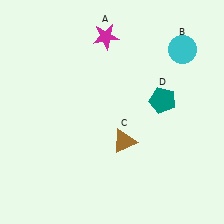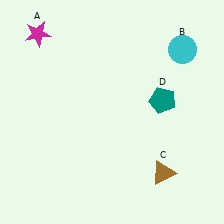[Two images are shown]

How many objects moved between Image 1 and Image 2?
2 objects moved between the two images.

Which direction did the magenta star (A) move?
The magenta star (A) moved left.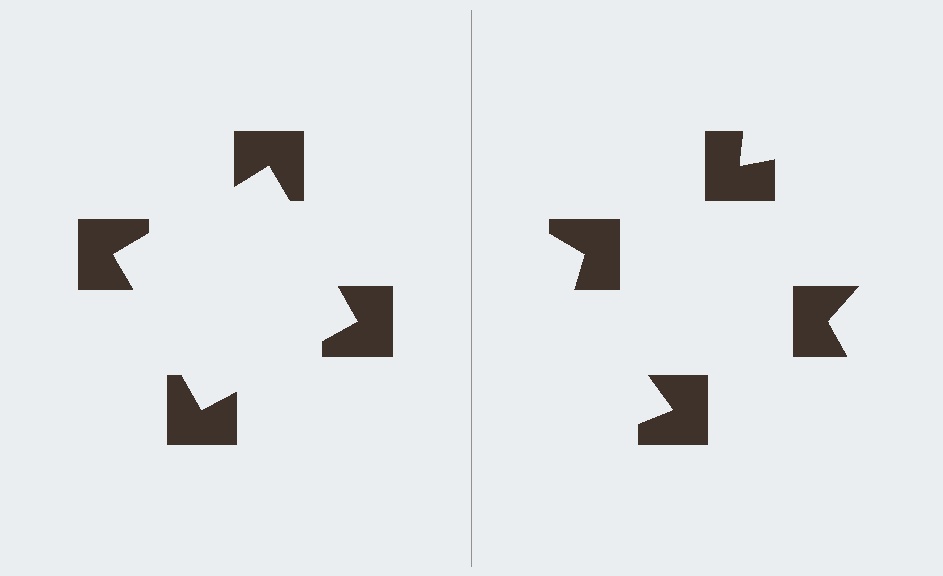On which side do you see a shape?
An illusory square appears on the left side. On the right side the wedge cuts are rotated, so no coherent shape forms.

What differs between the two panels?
The notched squares are positioned identically on both sides; only the wedge orientations differ. On the left they align to a square; on the right they are misaligned.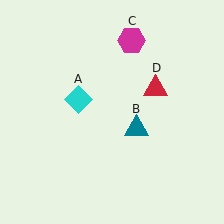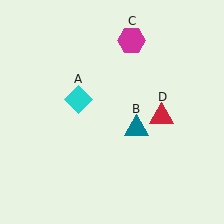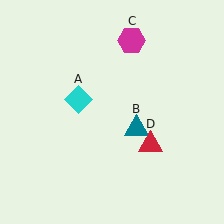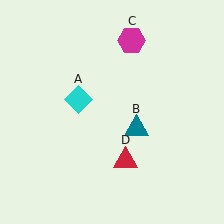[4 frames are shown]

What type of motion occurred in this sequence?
The red triangle (object D) rotated clockwise around the center of the scene.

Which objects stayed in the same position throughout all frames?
Cyan diamond (object A) and teal triangle (object B) and magenta hexagon (object C) remained stationary.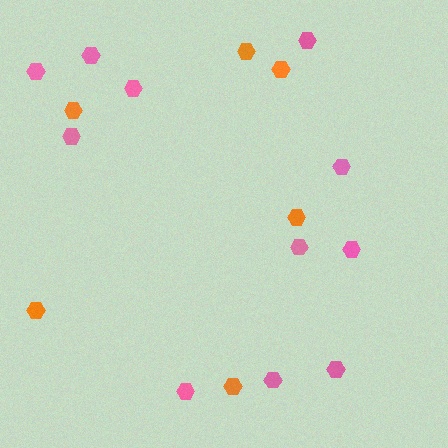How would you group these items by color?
There are 2 groups: one group of orange hexagons (6) and one group of pink hexagons (11).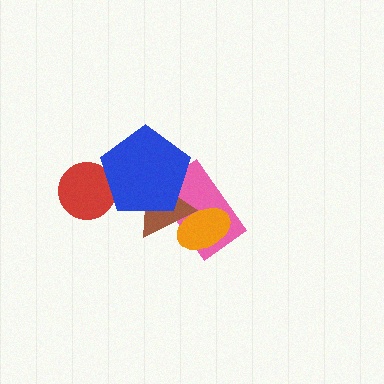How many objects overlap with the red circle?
1 object overlaps with the red circle.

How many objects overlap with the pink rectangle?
3 objects overlap with the pink rectangle.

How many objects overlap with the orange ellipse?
2 objects overlap with the orange ellipse.